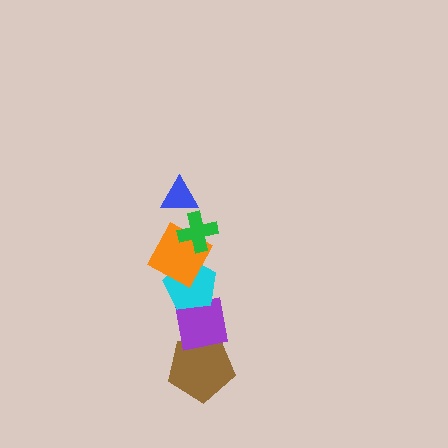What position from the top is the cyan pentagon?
The cyan pentagon is 4th from the top.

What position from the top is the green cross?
The green cross is 2nd from the top.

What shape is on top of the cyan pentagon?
The orange square is on top of the cyan pentagon.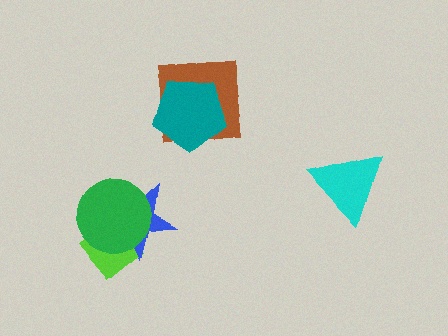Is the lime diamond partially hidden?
Yes, it is partially covered by another shape.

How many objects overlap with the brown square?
1 object overlaps with the brown square.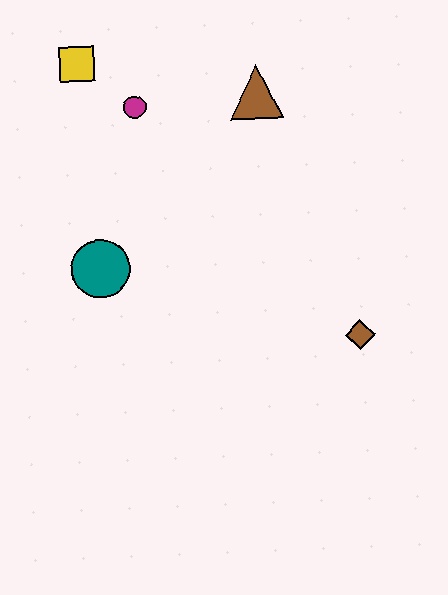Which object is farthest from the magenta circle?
The brown diamond is farthest from the magenta circle.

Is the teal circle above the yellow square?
No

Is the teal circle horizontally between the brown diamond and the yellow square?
Yes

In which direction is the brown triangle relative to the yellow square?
The brown triangle is to the right of the yellow square.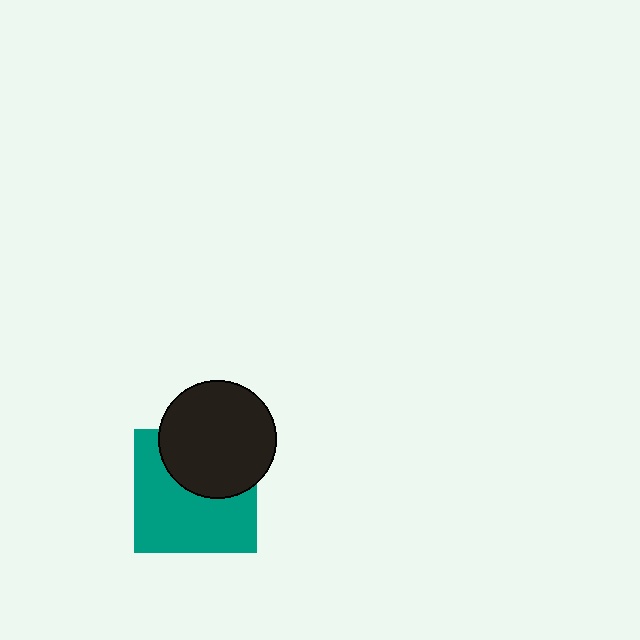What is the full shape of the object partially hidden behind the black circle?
The partially hidden object is a teal square.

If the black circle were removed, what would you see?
You would see the complete teal square.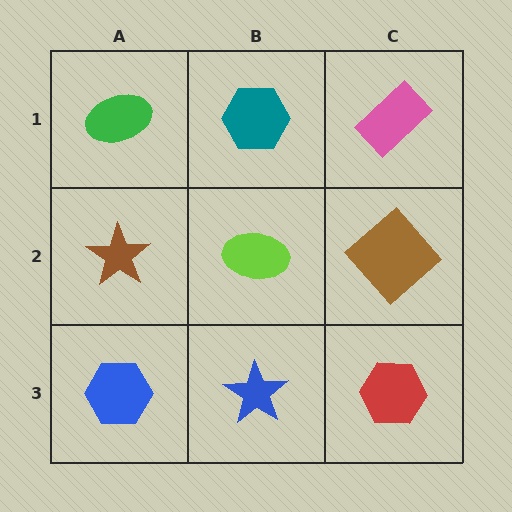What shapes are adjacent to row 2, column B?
A teal hexagon (row 1, column B), a blue star (row 3, column B), a brown star (row 2, column A), a brown diamond (row 2, column C).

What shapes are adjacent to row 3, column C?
A brown diamond (row 2, column C), a blue star (row 3, column B).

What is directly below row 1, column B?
A lime ellipse.